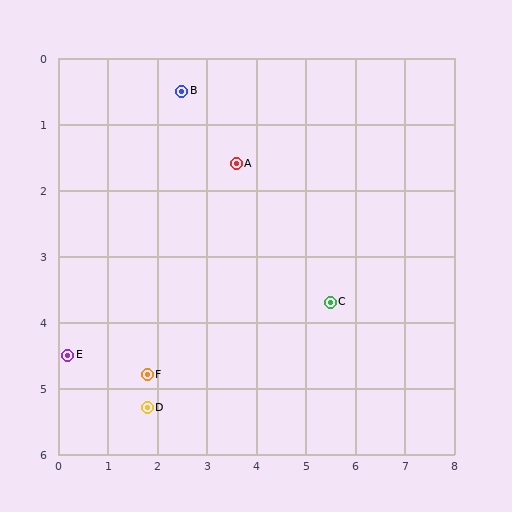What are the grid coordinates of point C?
Point C is at approximately (5.5, 3.7).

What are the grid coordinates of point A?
Point A is at approximately (3.6, 1.6).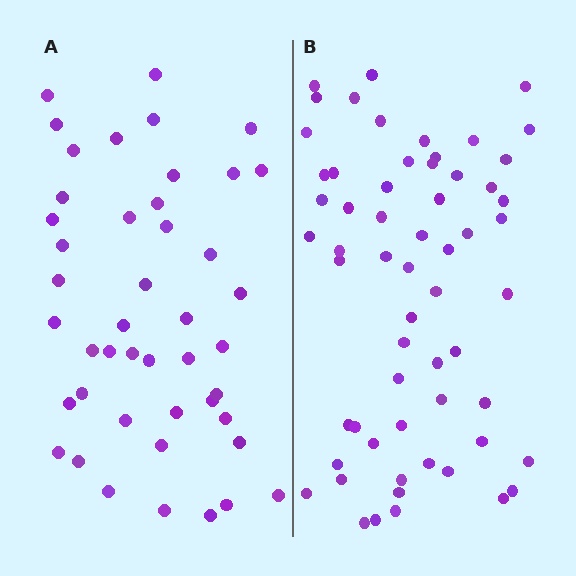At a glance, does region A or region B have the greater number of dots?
Region B (the right region) has more dots.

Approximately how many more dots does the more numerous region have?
Region B has approximately 15 more dots than region A.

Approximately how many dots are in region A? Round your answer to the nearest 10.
About 40 dots. (The exact count is 45, which rounds to 40.)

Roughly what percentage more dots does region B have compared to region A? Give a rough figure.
About 35% more.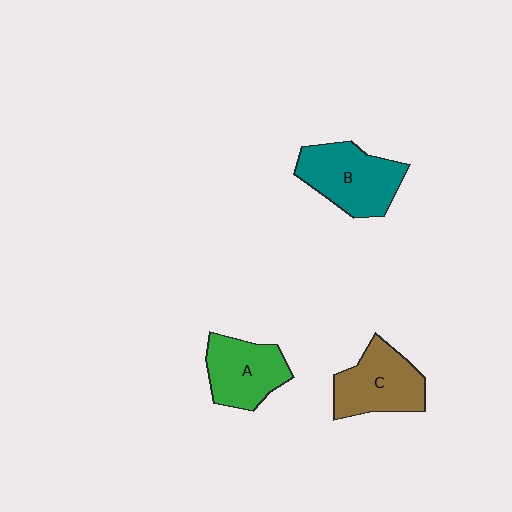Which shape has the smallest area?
Shape A (green).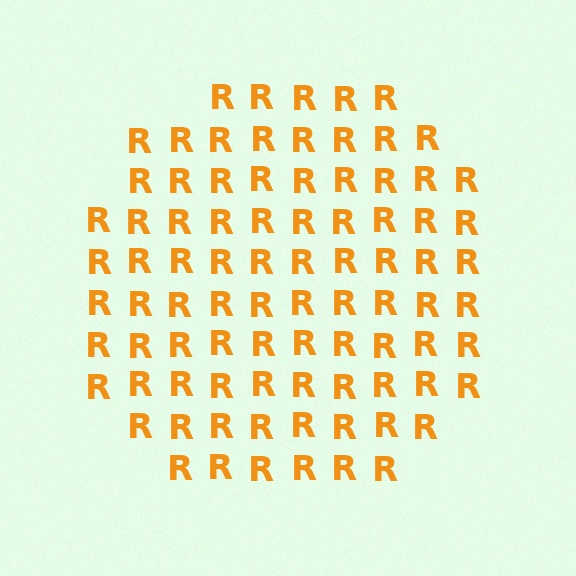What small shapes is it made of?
It is made of small letter R's.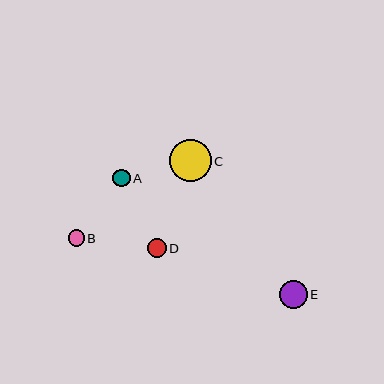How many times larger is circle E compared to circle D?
Circle E is approximately 1.5 times the size of circle D.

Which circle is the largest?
Circle C is the largest with a size of approximately 42 pixels.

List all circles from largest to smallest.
From largest to smallest: C, E, D, A, B.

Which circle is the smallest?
Circle B is the smallest with a size of approximately 16 pixels.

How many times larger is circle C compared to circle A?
Circle C is approximately 2.5 times the size of circle A.